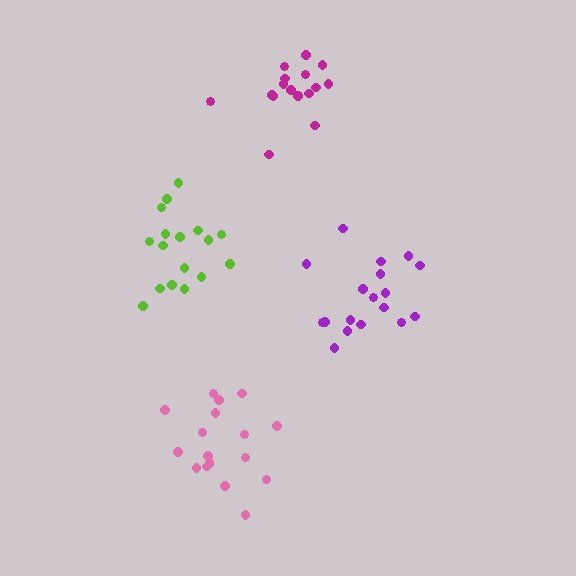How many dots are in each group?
Group 1: 18 dots, Group 2: 17 dots, Group 3: 17 dots, Group 4: 18 dots (70 total).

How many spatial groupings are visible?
There are 4 spatial groupings.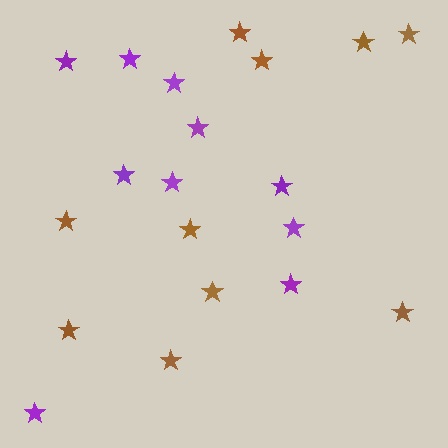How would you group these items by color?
There are 2 groups: one group of brown stars (10) and one group of purple stars (10).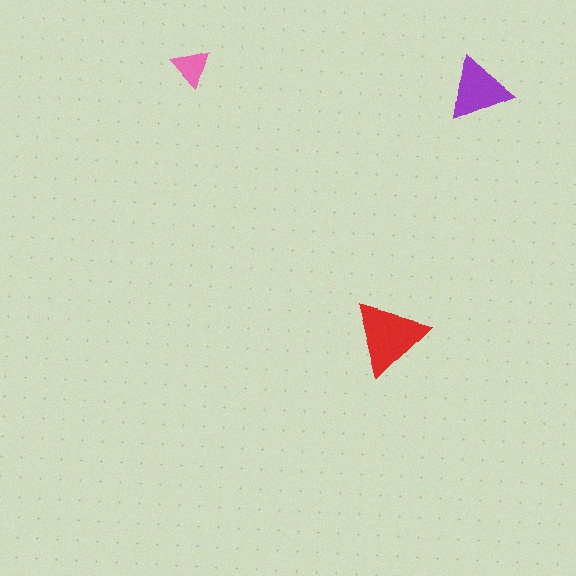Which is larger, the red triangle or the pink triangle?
The red one.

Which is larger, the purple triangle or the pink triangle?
The purple one.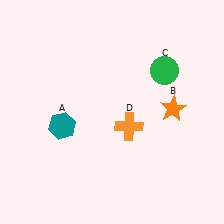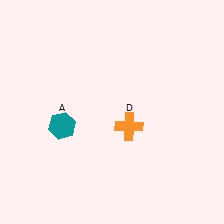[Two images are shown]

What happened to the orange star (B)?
The orange star (B) was removed in Image 2. It was in the top-right area of Image 1.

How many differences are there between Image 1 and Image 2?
There are 2 differences between the two images.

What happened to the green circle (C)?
The green circle (C) was removed in Image 2. It was in the top-right area of Image 1.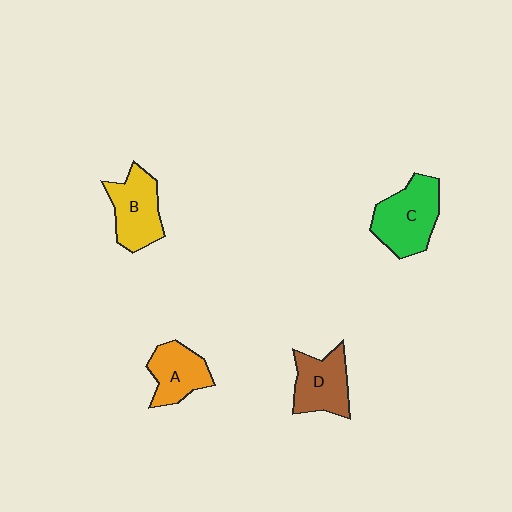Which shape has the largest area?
Shape C (green).